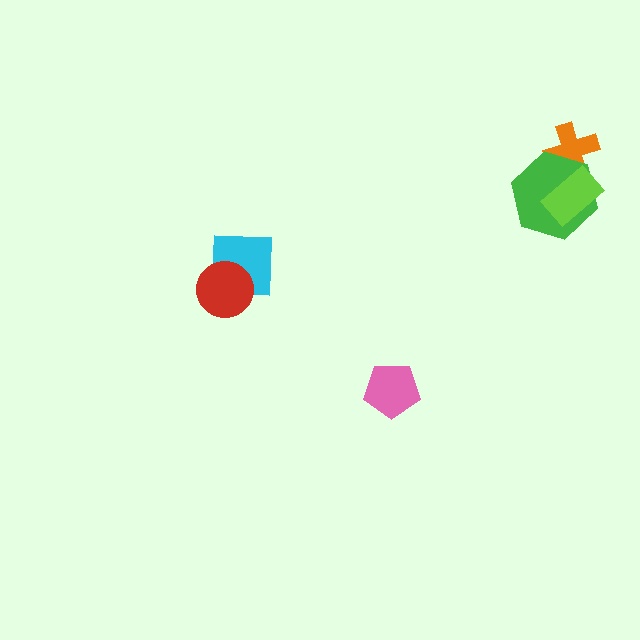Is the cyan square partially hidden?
Yes, it is partially covered by another shape.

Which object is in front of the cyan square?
The red circle is in front of the cyan square.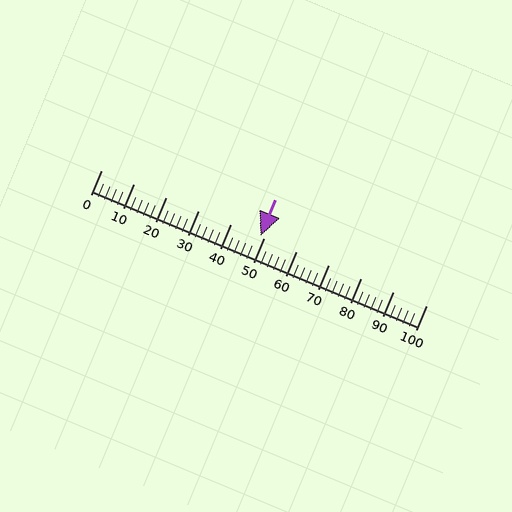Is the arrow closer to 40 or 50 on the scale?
The arrow is closer to 50.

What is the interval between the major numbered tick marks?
The major tick marks are spaced 10 units apart.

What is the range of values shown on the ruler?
The ruler shows values from 0 to 100.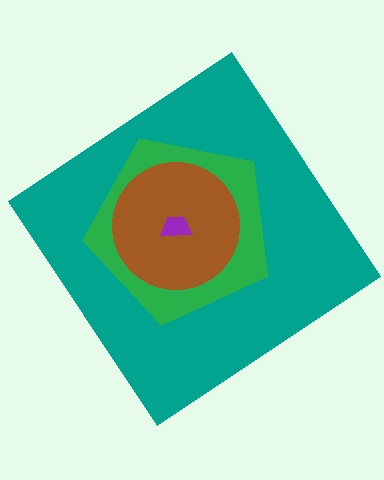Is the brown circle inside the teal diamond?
Yes.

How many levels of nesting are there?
4.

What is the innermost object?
The purple trapezoid.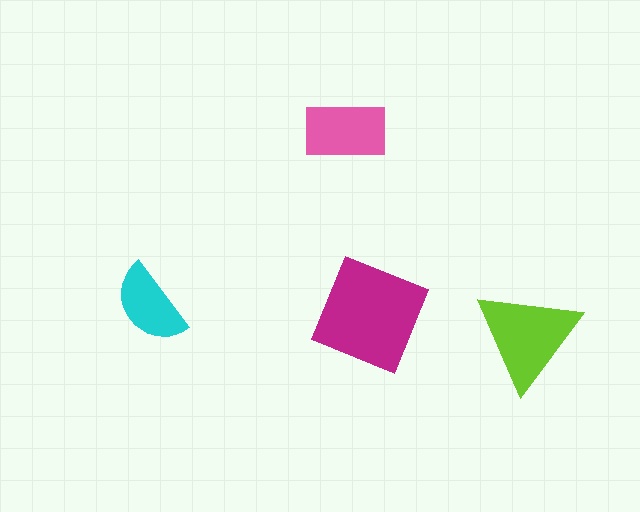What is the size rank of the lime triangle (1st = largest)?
2nd.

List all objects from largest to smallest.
The magenta square, the lime triangle, the pink rectangle, the cyan semicircle.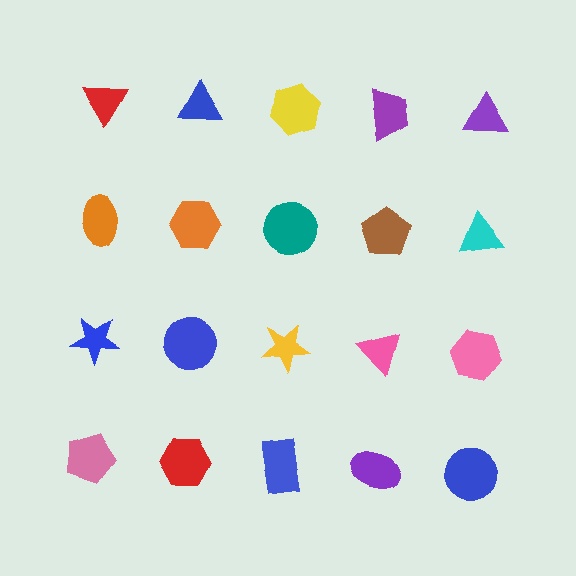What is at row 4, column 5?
A blue circle.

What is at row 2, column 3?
A teal circle.